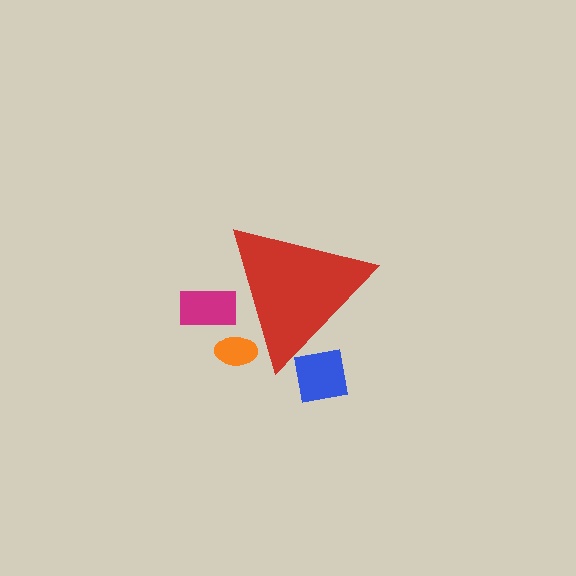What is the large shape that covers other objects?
A red triangle.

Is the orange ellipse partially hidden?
Yes, the orange ellipse is partially hidden behind the red triangle.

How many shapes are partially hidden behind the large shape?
3 shapes are partially hidden.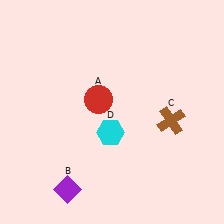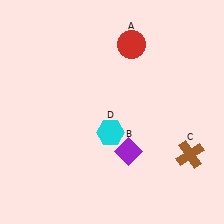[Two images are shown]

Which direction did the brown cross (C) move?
The brown cross (C) moved down.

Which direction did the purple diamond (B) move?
The purple diamond (B) moved right.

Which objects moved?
The objects that moved are: the red circle (A), the purple diamond (B), the brown cross (C).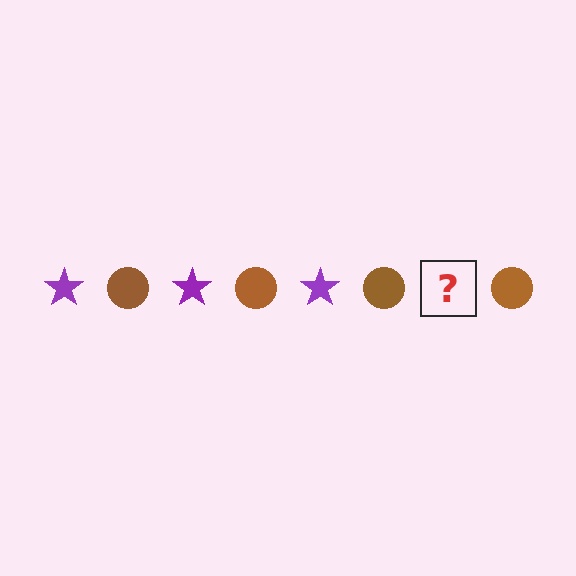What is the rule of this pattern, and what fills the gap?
The rule is that the pattern alternates between purple star and brown circle. The gap should be filled with a purple star.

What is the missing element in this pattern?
The missing element is a purple star.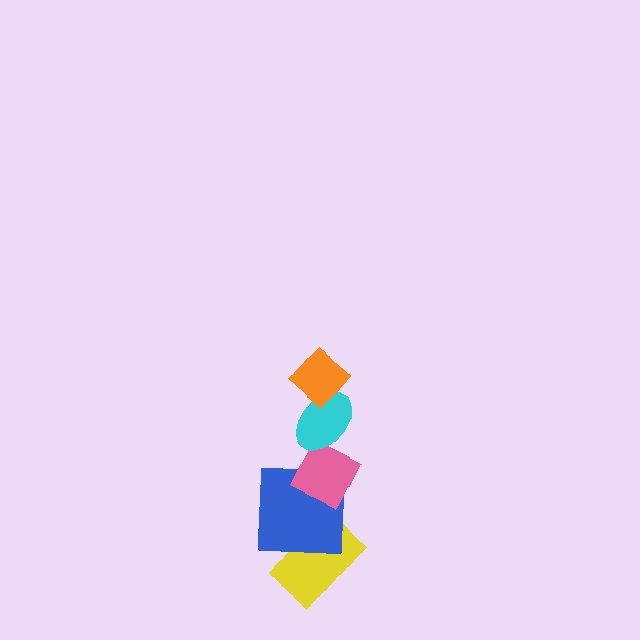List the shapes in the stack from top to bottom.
From top to bottom: the orange diamond, the cyan ellipse, the pink diamond, the blue square, the yellow rectangle.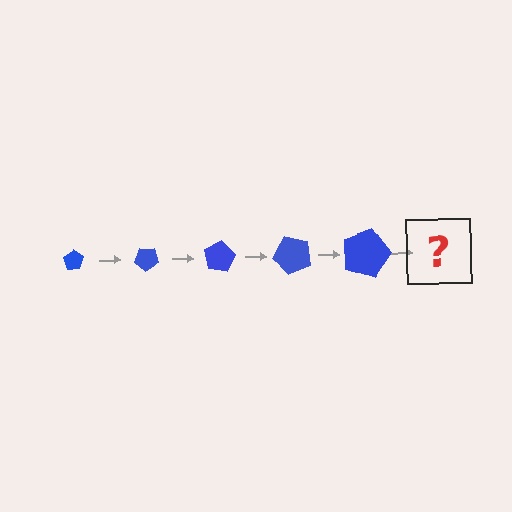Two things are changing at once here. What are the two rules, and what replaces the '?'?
The two rules are that the pentagon grows larger each step and it rotates 40 degrees each step. The '?' should be a pentagon, larger than the previous one and rotated 200 degrees from the start.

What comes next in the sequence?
The next element should be a pentagon, larger than the previous one and rotated 200 degrees from the start.